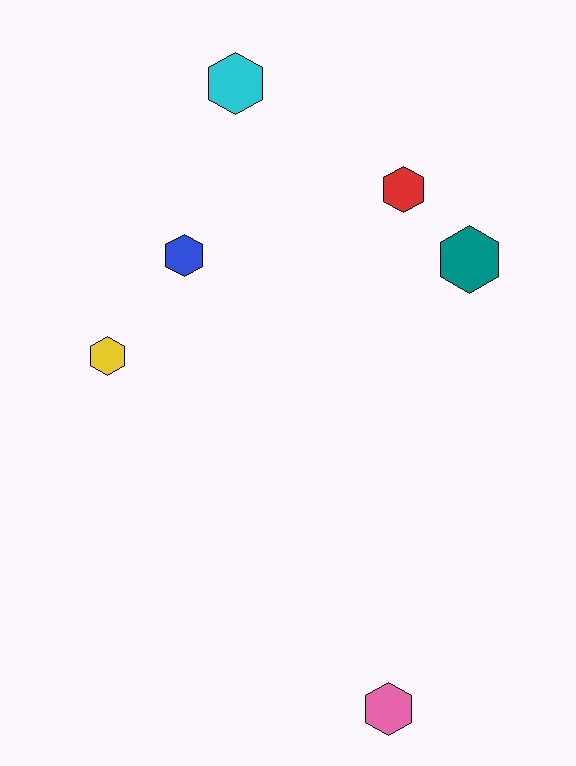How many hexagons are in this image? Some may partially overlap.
There are 6 hexagons.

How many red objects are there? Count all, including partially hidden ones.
There is 1 red object.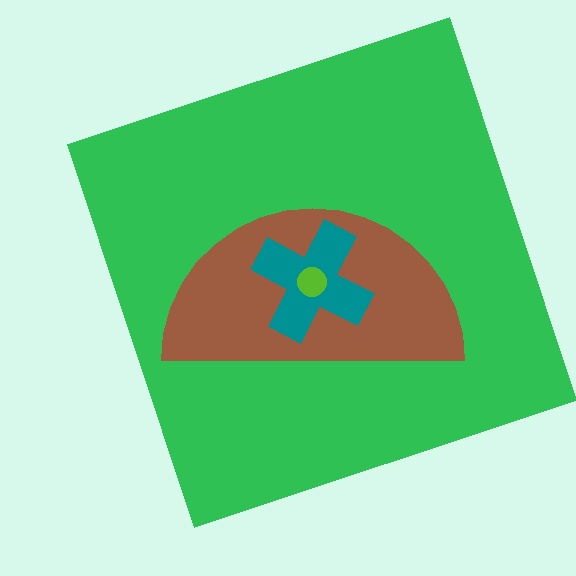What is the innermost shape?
The lime circle.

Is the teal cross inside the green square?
Yes.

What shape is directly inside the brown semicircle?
The teal cross.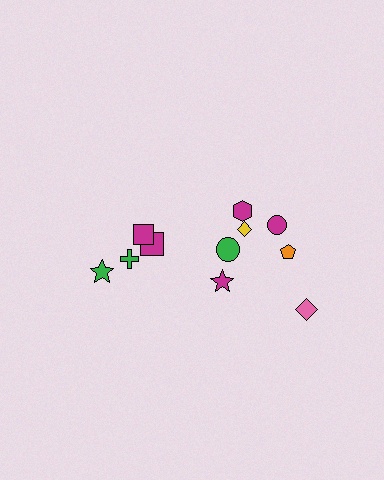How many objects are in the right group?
There are 7 objects.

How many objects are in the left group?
There are 4 objects.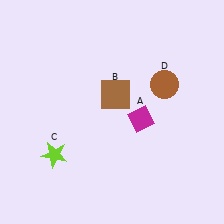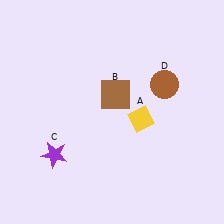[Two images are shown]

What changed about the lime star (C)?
In Image 1, C is lime. In Image 2, it changed to purple.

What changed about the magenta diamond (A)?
In Image 1, A is magenta. In Image 2, it changed to yellow.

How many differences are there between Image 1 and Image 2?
There are 2 differences between the two images.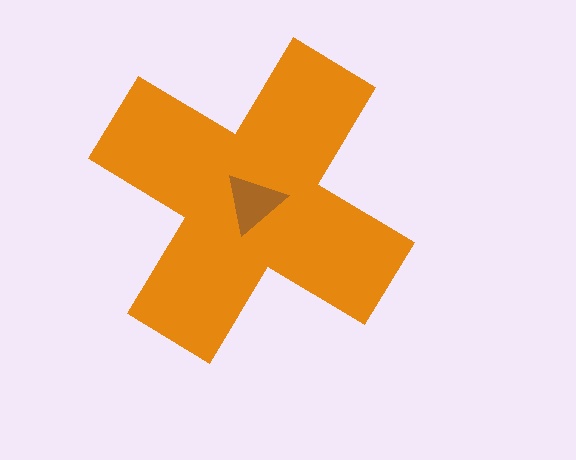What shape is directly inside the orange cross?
The brown triangle.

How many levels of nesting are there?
2.